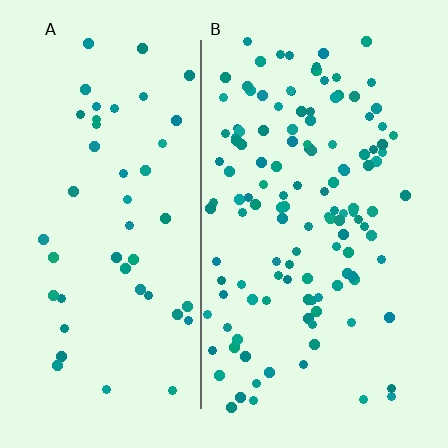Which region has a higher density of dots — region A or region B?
B (the right).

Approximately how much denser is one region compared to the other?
Approximately 2.7× — region B over region A.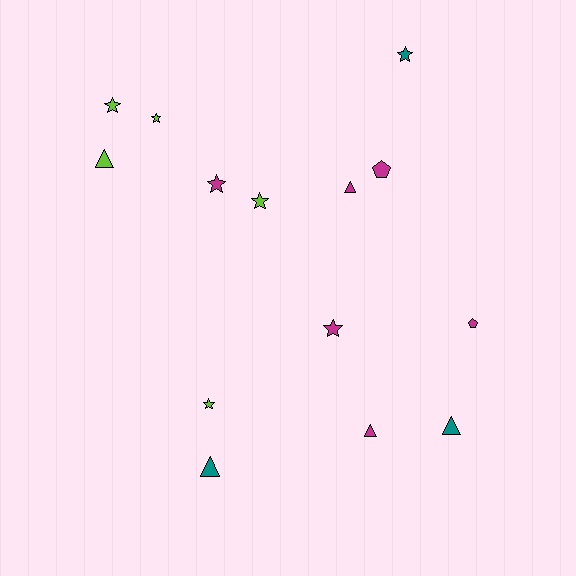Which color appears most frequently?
Magenta, with 6 objects.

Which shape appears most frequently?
Star, with 7 objects.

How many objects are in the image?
There are 14 objects.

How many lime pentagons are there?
There are no lime pentagons.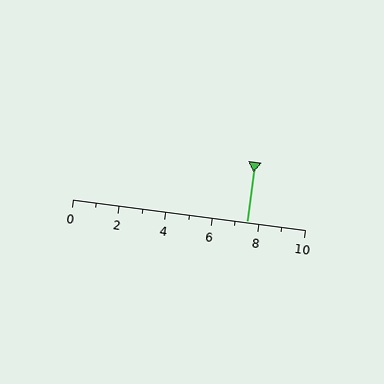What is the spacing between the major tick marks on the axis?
The major ticks are spaced 2 apart.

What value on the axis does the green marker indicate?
The marker indicates approximately 7.5.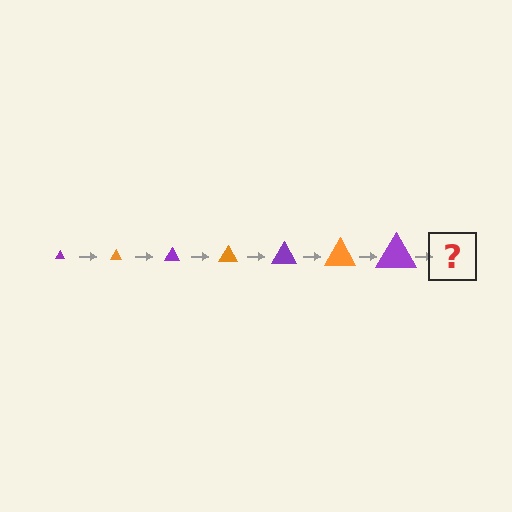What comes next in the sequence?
The next element should be an orange triangle, larger than the previous one.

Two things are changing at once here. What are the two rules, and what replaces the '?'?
The two rules are that the triangle grows larger each step and the color cycles through purple and orange. The '?' should be an orange triangle, larger than the previous one.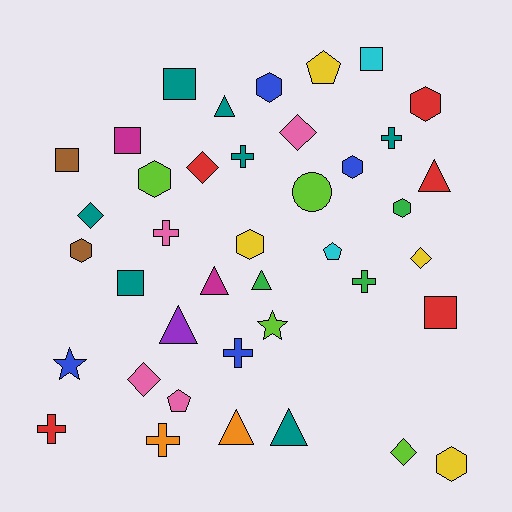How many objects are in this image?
There are 40 objects.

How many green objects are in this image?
There are 3 green objects.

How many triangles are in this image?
There are 7 triangles.